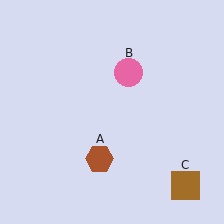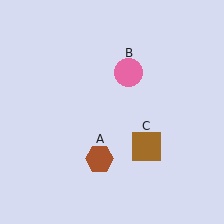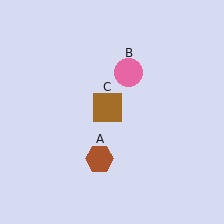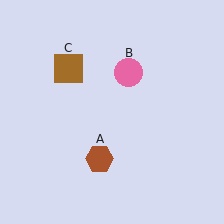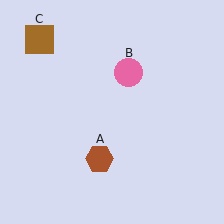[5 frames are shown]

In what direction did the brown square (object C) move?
The brown square (object C) moved up and to the left.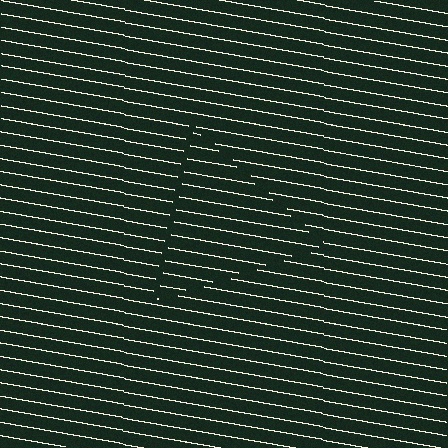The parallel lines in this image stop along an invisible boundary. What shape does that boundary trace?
An illusory triangle. The interior of the shape contains the same grating, shifted by half a period — the contour is defined by the phase discontinuity where line-ends from the inner and outer gratings abut.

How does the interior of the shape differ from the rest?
The interior of the shape contains the same grating, shifted by half a period — the contour is defined by the phase discontinuity where line-ends from the inner and outer gratings abut.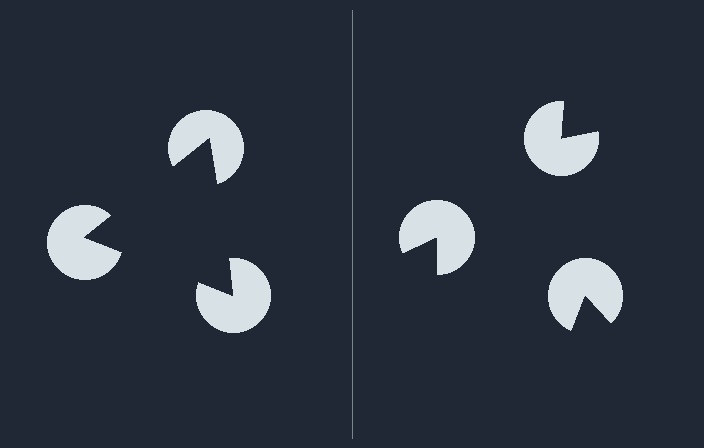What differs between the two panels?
The pac-man discs are positioned identically on both sides; only the wedge orientations differ. On the left they align to a triangle; on the right they are misaligned.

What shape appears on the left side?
An illusory triangle.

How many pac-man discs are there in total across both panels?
6 — 3 on each side.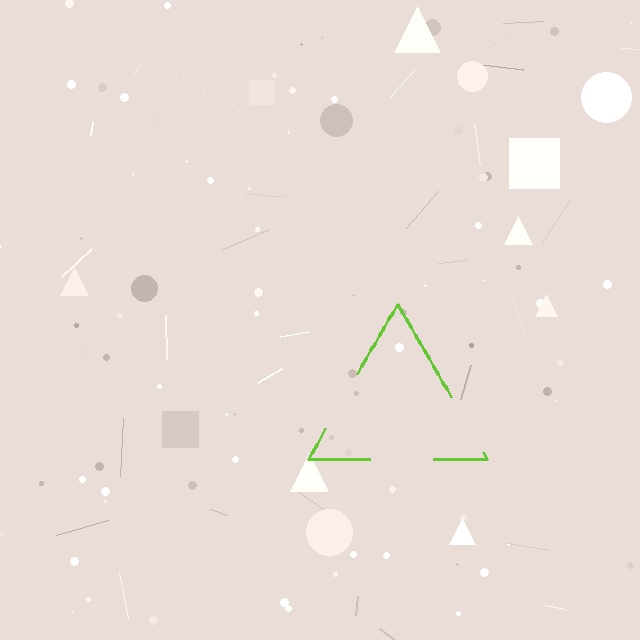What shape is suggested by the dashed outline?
The dashed outline suggests a triangle.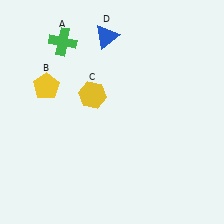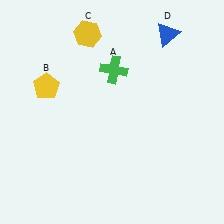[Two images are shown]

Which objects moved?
The objects that moved are: the green cross (A), the yellow hexagon (C), the blue triangle (D).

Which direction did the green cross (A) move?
The green cross (A) moved right.